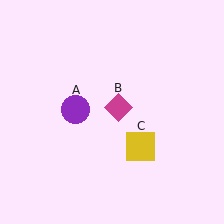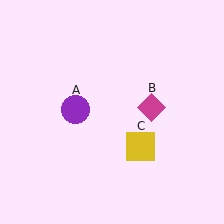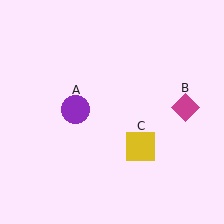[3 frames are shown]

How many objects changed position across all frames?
1 object changed position: magenta diamond (object B).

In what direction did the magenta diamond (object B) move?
The magenta diamond (object B) moved right.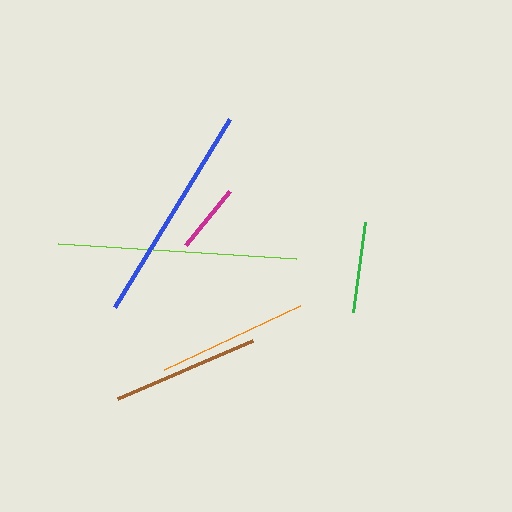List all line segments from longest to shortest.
From longest to shortest: lime, blue, orange, brown, green, magenta.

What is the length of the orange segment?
The orange segment is approximately 151 pixels long.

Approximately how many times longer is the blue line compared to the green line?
The blue line is approximately 2.4 times the length of the green line.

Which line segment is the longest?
The lime line is the longest at approximately 238 pixels.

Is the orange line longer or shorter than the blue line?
The blue line is longer than the orange line.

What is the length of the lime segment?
The lime segment is approximately 238 pixels long.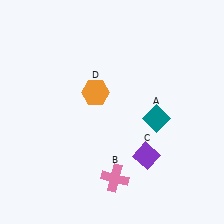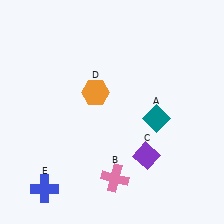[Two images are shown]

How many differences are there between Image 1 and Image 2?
There is 1 difference between the two images.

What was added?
A blue cross (E) was added in Image 2.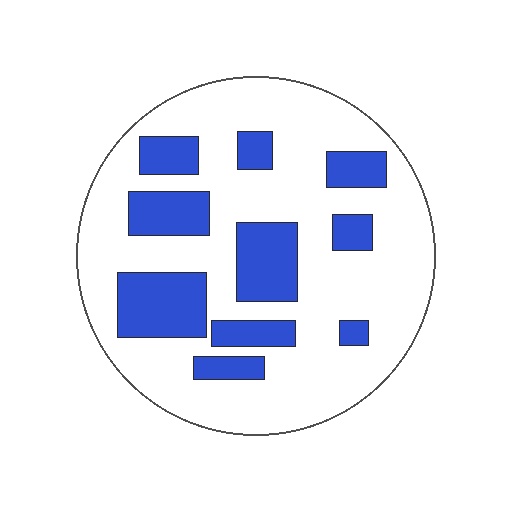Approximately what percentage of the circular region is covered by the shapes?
Approximately 25%.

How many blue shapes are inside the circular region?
10.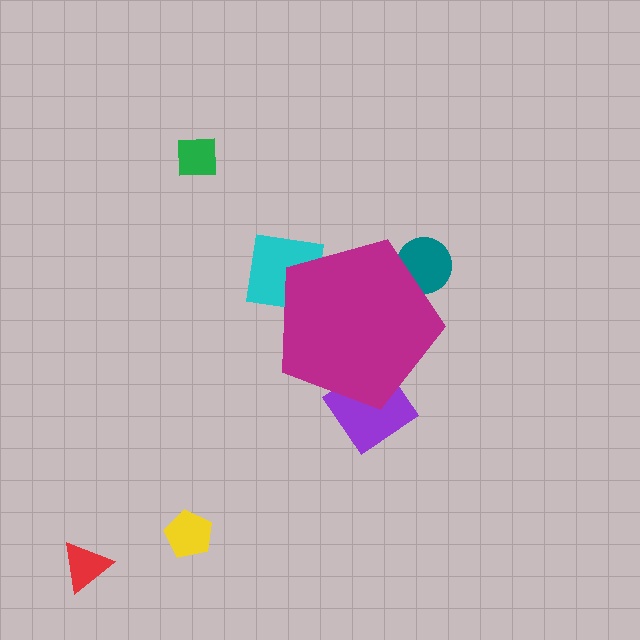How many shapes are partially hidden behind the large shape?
3 shapes are partially hidden.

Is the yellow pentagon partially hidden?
No, the yellow pentagon is fully visible.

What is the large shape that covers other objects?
A magenta pentagon.